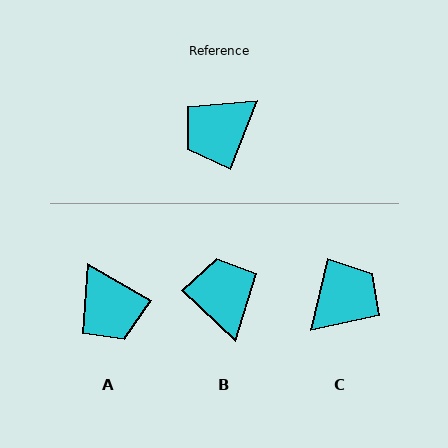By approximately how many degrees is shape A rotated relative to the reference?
Approximately 81 degrees counter-clockwise.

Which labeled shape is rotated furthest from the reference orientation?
C, about 172 degrees away.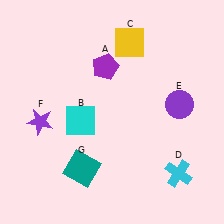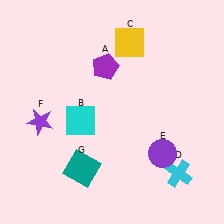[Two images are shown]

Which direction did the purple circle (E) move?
The purple circle (E) moved down.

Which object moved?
The purple circle (E) moved down.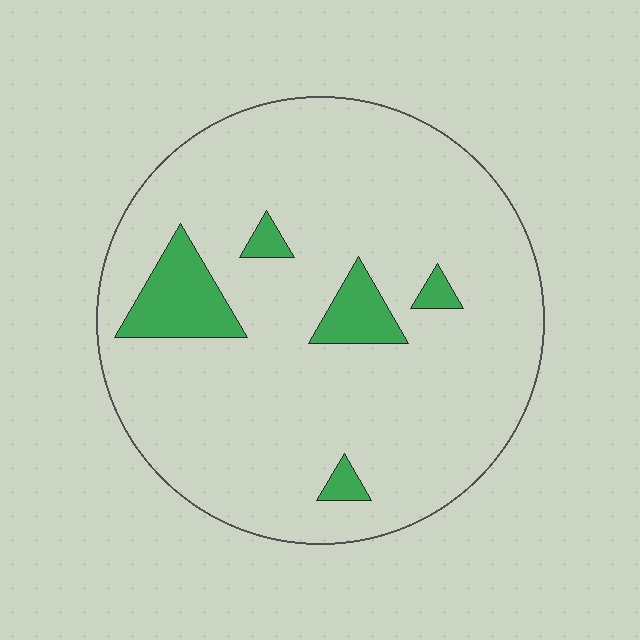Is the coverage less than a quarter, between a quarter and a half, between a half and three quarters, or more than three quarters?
Less than a quarter.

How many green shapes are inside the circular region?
5.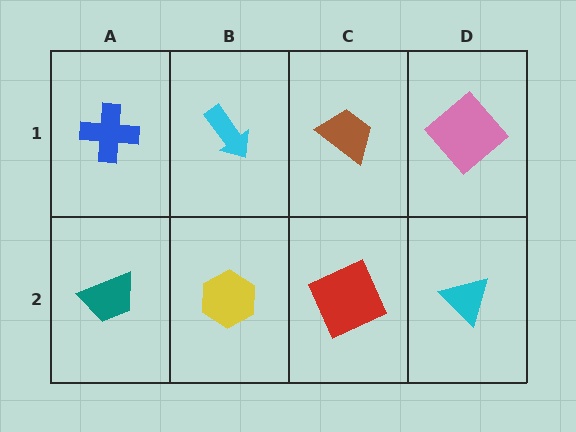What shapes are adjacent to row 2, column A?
A blue cross (row 1, column A), a yellow hexagon (row 2, column B).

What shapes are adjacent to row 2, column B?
A cyan arrow (row 1, column B), a teal trapezoid (row 2, column A), a red square (row 2, column C).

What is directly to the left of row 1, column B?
A blue cross.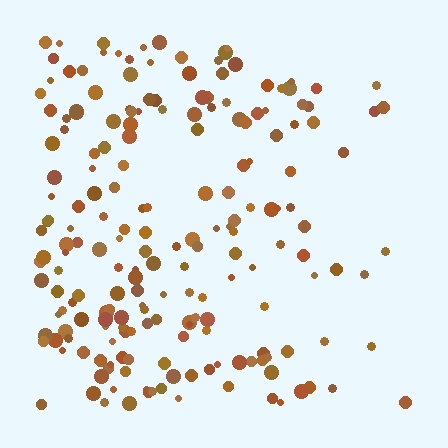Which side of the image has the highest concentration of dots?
The left.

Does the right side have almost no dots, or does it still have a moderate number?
Still a moderate number, just noticeably fewer than the left.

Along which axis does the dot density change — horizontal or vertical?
Horizontal.